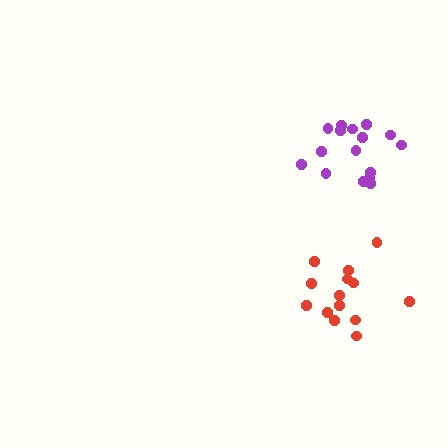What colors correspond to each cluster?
The clusters are colored: purple, red.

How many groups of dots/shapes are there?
There are 2 groups.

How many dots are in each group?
Group 1: 16 dots, Group 2: 14 dots (30 total).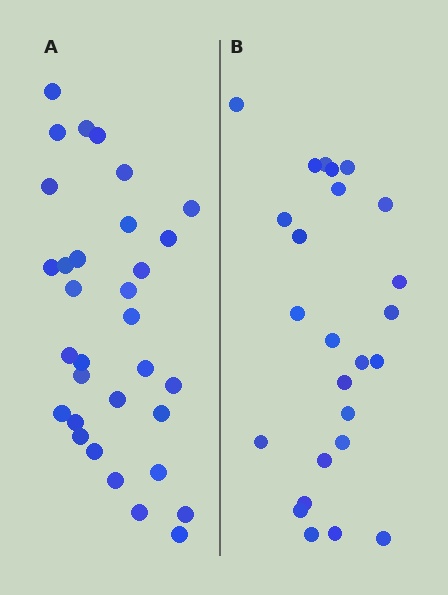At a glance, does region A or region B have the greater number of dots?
Region A (the left region) has more dots.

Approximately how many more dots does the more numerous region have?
Region A has roughly 8 or so more dots than region B.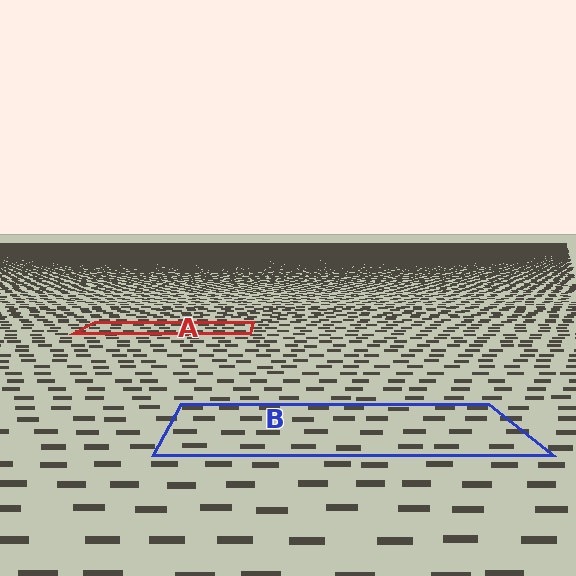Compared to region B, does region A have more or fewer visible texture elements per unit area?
Region A has more texture elements per unit area — they are packed more densely because it is farther away.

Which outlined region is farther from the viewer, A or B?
Region A is farther from the viewer — the texture elements inside it appear smaller and more densely packed.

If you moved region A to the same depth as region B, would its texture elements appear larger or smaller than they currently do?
They would appear larger. At a closer depth, the same texture elements are projected at a bigger on-screen size.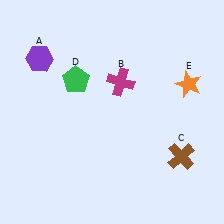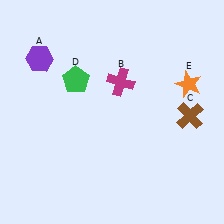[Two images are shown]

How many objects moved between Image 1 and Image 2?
1 object moved between the two images.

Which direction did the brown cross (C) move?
The brown cross (C) moved up.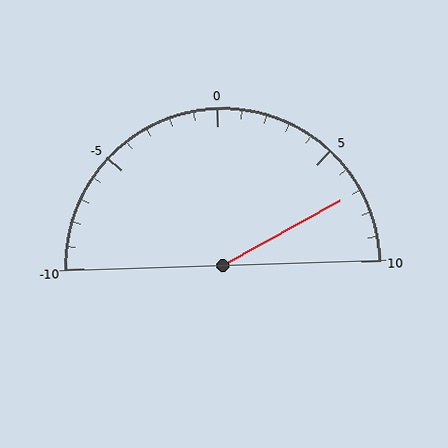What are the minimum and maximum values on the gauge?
The gauge ranges from -10 to 10.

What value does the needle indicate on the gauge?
The needle indicates approximately 7.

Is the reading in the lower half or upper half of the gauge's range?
The reading is in the upper half of the range (-10 to 10).